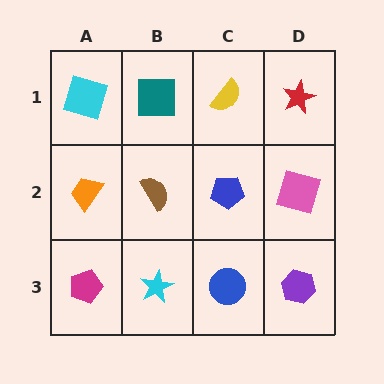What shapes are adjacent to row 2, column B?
A teal square (row 1, column B), a cyan star (row 3, column B), an orange trapezoid (row 2, column A), a blue pentagon (row 2, column C).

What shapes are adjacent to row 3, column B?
A brown semicircle (row 2, column B), a magenta pentagon (row 3, column A), a blue circle (row 3, column C).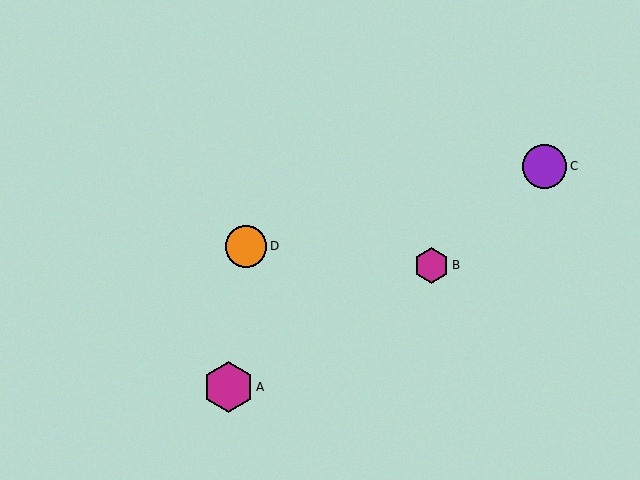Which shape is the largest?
The magenta hexagon (labeled A) is the largest.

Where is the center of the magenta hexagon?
The center of the magenta hexagon is at (228, 387).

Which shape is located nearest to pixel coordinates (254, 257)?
The orange circle (labeled D) at (246, 246) is nearest to that location.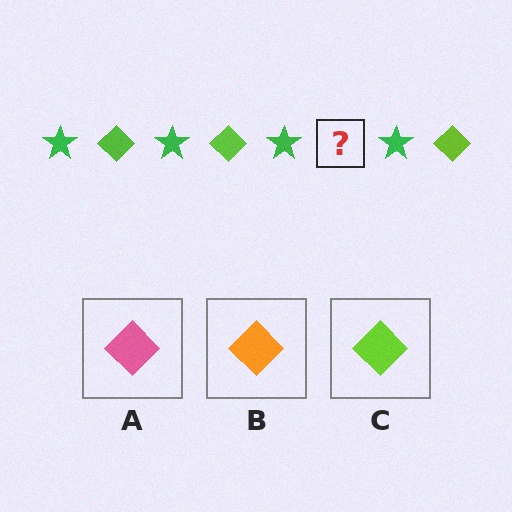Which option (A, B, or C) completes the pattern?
C.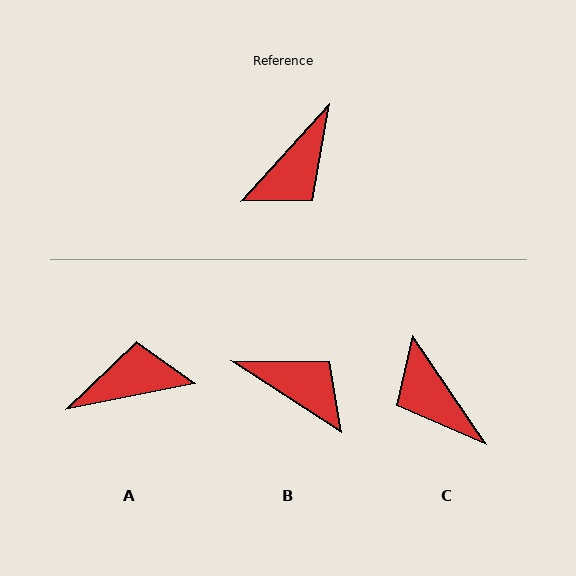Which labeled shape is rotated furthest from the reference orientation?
A, about 144 degrees away.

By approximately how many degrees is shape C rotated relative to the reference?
Approximately 103 degrees clockwise.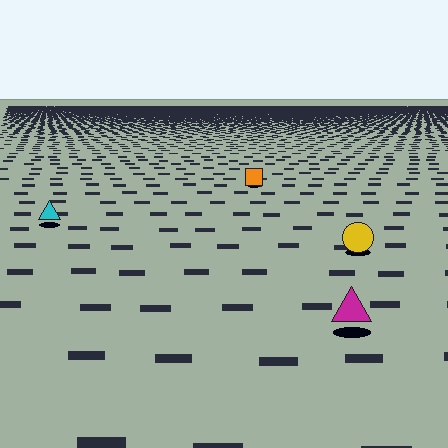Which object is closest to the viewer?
The magenta triangle is closest. The texture marks near it are larger and more spread out.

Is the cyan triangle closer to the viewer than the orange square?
Yes. The cyan triangle is closer — you can tell from the texture gradient: the ground texture is coarser near it.